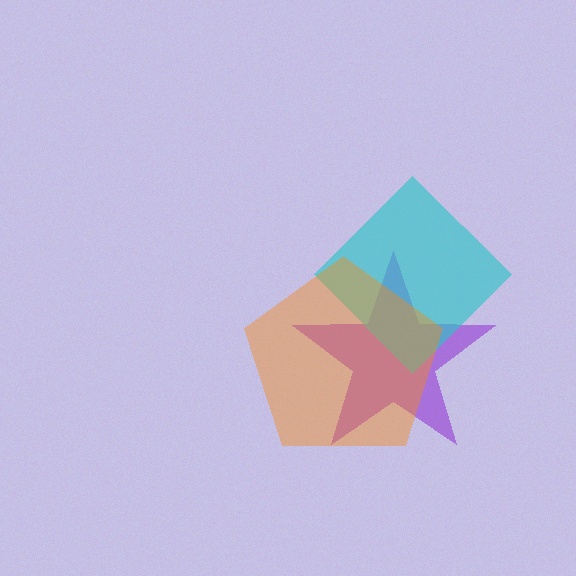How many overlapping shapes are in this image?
There are 3 overlapping shapes in the image.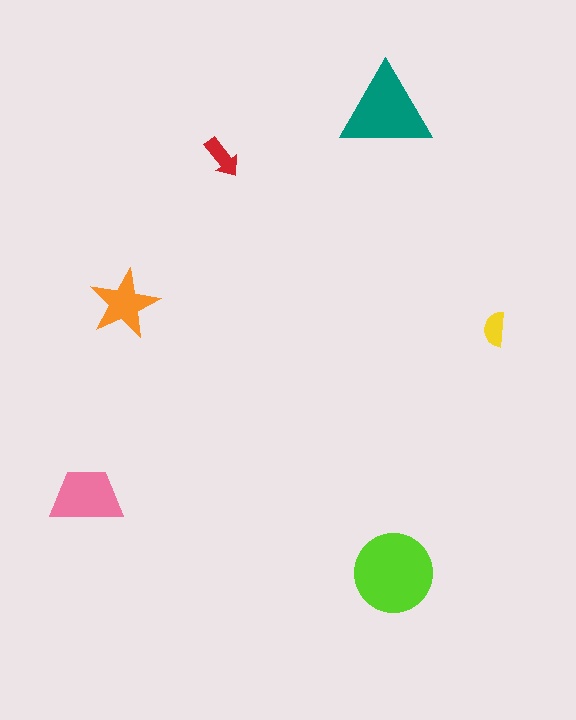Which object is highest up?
The teal triangle is topmost.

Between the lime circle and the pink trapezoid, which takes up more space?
The lime circle.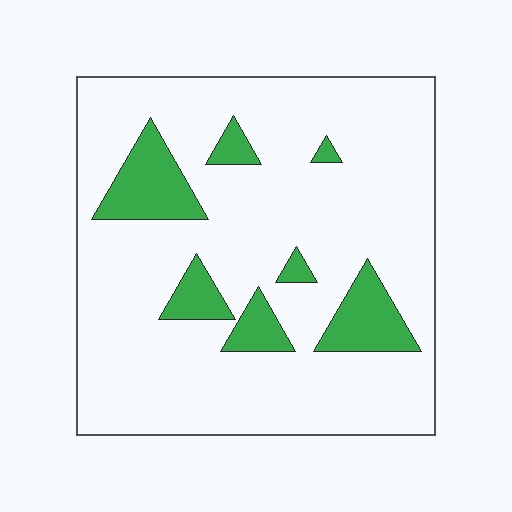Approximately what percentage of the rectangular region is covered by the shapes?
Approximately 15%.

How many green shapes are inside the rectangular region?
7.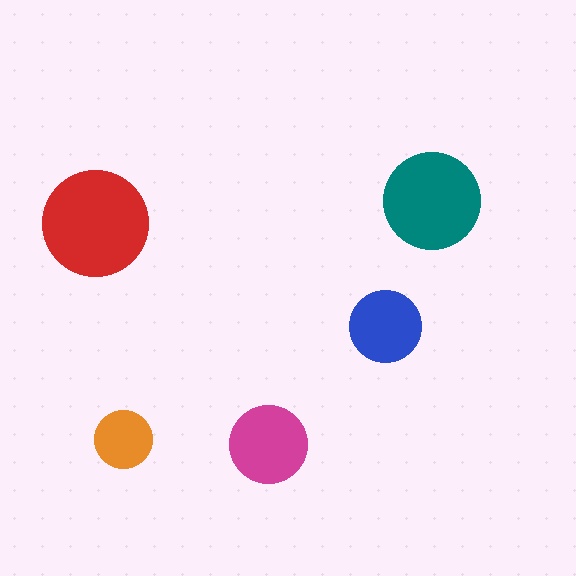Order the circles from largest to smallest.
the red one, the teal one, the magenta one, the blue one, the orange one.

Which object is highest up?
The teal circle is topmost.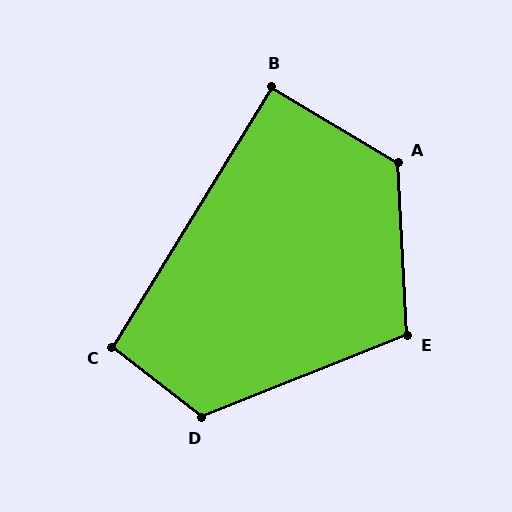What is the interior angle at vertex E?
Approximately 109 degrees (obtuse).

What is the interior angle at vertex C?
Approximately 97 degrees (obtuse).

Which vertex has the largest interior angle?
A, at approximately 124 degrees.